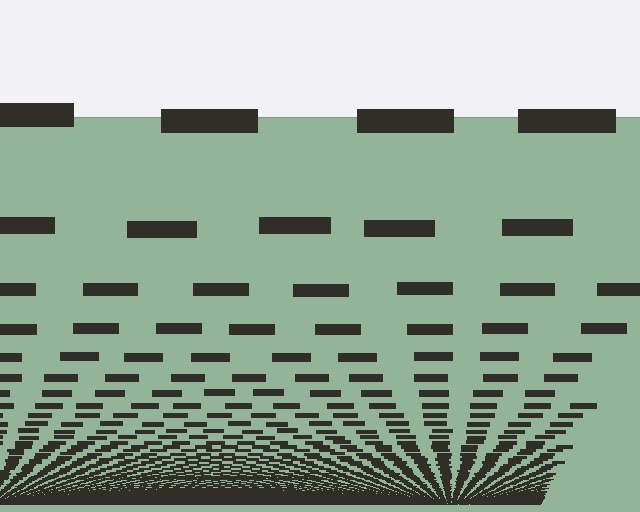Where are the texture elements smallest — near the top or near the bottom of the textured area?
Near the bottom.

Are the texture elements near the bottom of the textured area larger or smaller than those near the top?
Smaller. The gradient is inverted — elements near the bottom are smaller and denser.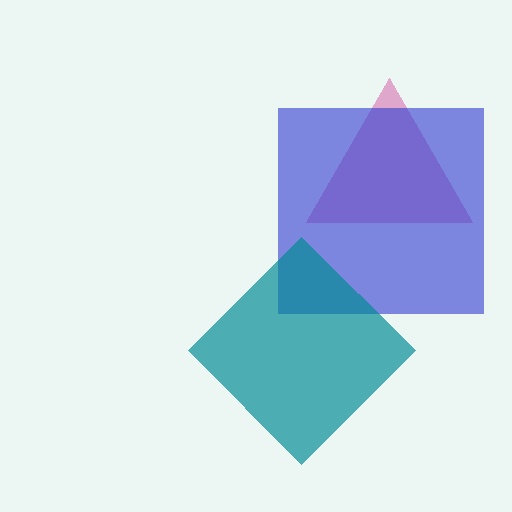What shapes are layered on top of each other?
The layered shapes are: a magenta triangle, a blue square, a teal diamond.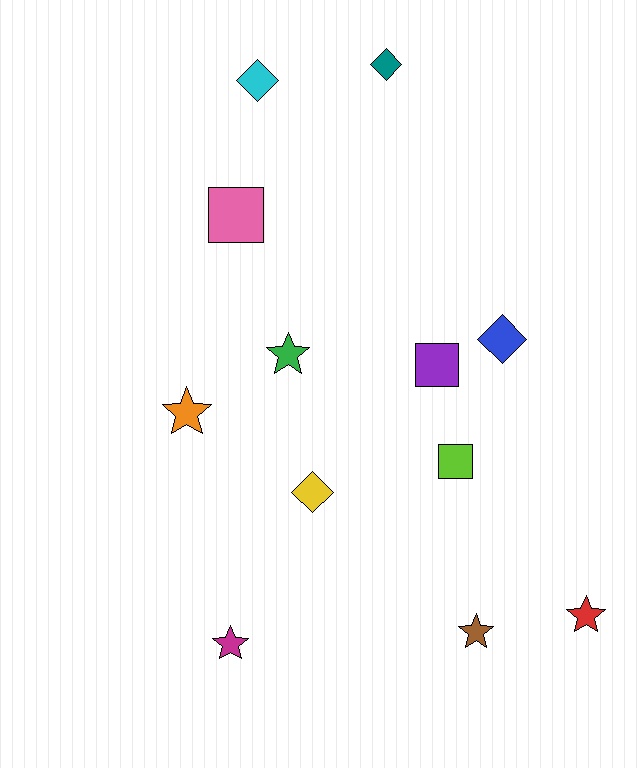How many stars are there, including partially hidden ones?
There are 5 stars.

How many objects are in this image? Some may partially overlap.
There are 12 objects.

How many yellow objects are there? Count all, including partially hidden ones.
There is 1 yellow object.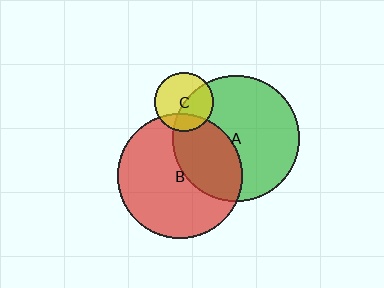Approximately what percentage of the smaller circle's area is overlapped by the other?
Approximately 45%.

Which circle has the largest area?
Circle A (green).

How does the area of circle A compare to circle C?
Approximately 4.6 times.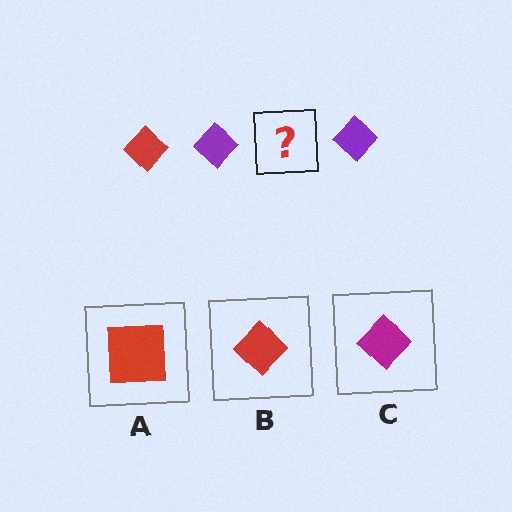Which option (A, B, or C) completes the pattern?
B.